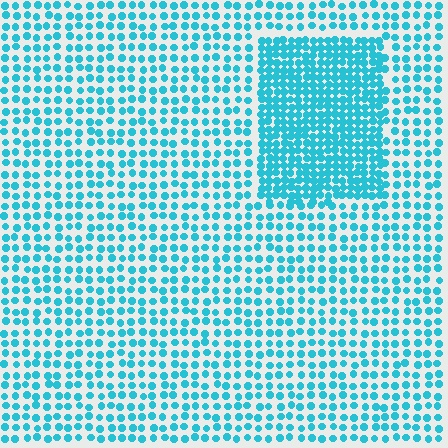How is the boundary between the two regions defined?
The boundary is defined by a change in element density (approximately 2.1x ratio). All elements are the same color, size, and shape.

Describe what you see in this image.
The image contains small cyan elements arranged at two different densities. A rectangle-shaped region is visible where the elements are more densely packed than the surrounding area.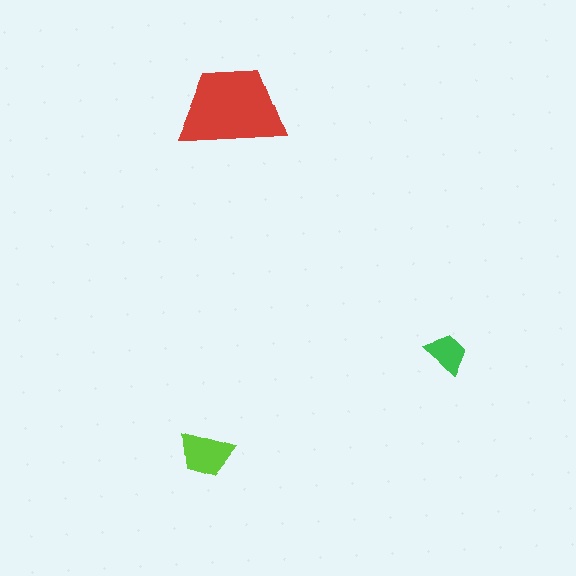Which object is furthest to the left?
The lime trapezoid is leftmost.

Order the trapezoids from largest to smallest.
the red one, the lime one, the green one.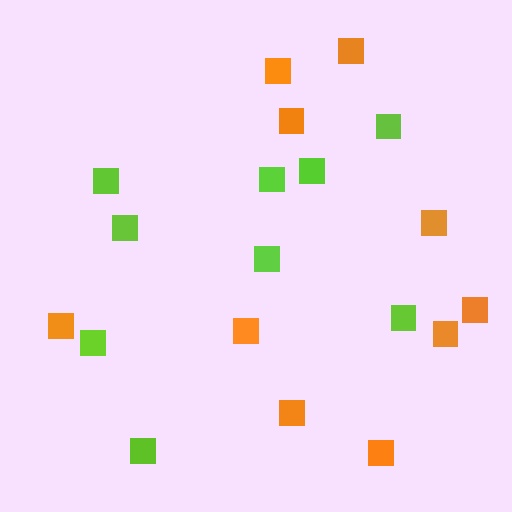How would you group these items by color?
There are 2 groups: one group of orange squares (10) and one group of lime squares (9).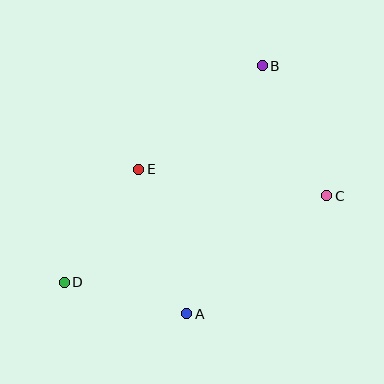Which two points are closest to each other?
Points A and D are closest to each other.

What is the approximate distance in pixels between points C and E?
The distance between C and E is approximately 189 pixels.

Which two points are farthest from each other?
Points B and D are farthest from each other.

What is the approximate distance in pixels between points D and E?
The distance between D and E is approximately 135 pixels.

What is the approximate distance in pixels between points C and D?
The distance between C and D is approximately 276 pixels.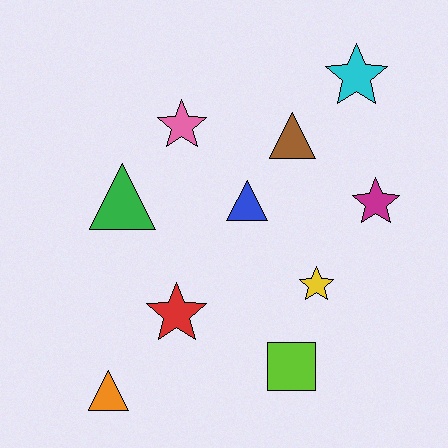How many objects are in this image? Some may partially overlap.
There are 10 objects.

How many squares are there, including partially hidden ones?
There is 1 square.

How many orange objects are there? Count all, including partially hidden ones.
There is 1 orange object.